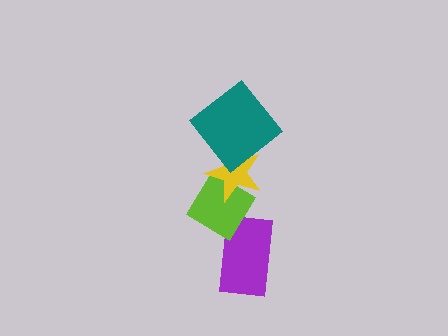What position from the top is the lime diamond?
The lime diamond is 3rd from the top.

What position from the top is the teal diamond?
The teal diamond is 1st from the top.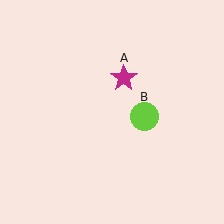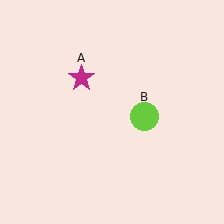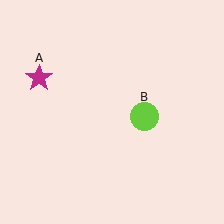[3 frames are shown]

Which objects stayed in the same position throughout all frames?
Lime circle (object B) remained stationary.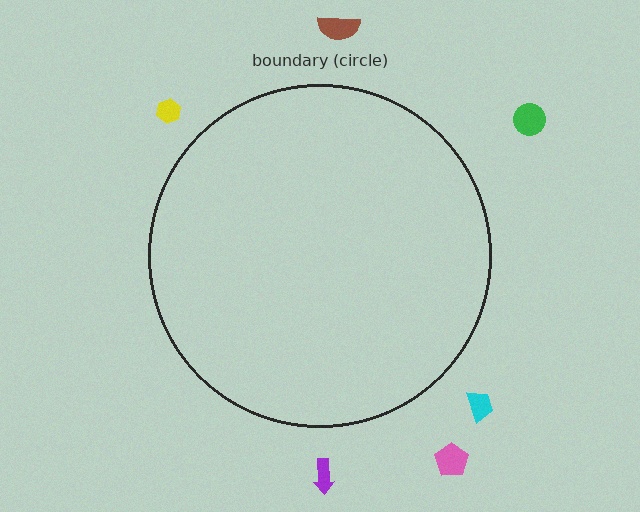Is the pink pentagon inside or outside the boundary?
Outside.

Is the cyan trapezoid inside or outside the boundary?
Outside.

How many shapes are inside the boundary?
0 inside, 6 outside.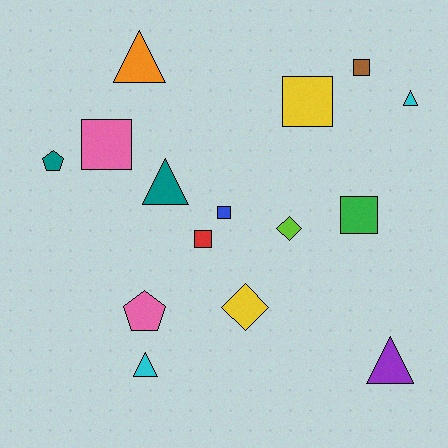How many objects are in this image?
There are 15 objects.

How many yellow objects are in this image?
There are 2 yellow objects.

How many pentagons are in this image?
There are 2 pentagons.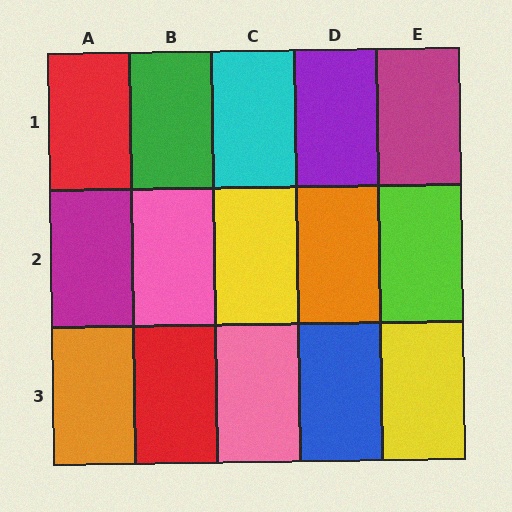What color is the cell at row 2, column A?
Magenta.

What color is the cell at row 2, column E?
Lime.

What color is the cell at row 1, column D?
Purple.